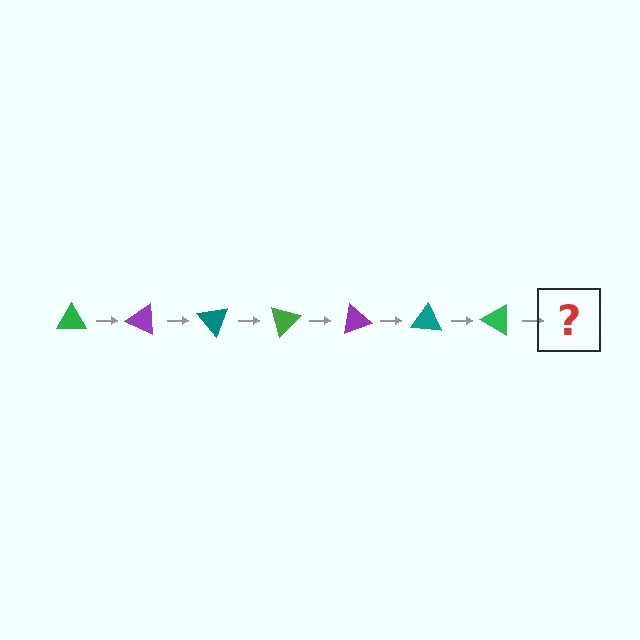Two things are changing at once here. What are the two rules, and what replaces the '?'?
The two rules are that it rotates 25 degrees each step and the color cycles through green, purple, and teal. The '?' should be a purple triangle, rotated 175 degrees from the start.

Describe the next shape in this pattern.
It should be a purple triangle, rotated 175 degrees from the start.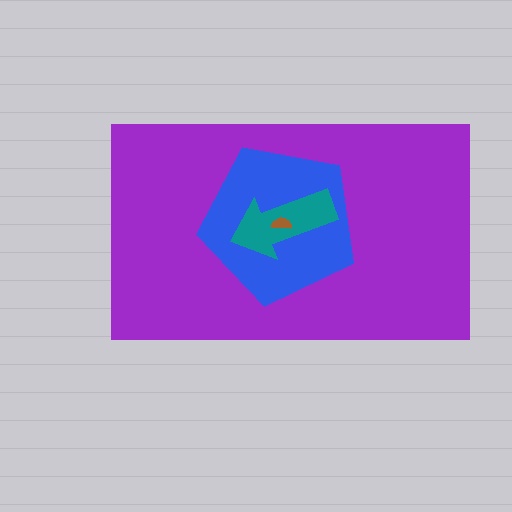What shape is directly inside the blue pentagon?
The teal arrow.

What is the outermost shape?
The purple rectangle.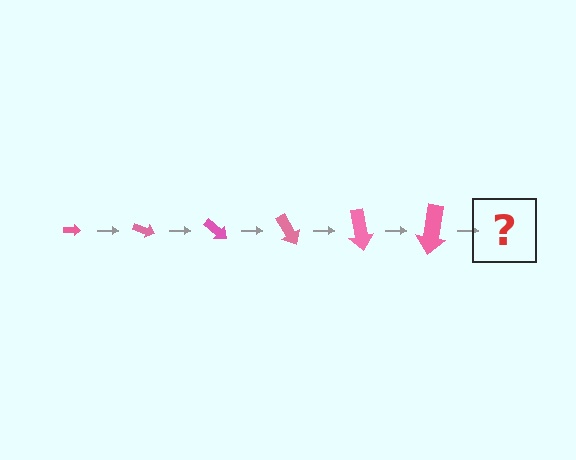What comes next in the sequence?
The next element should be an arrow, larger than the previous one and rotated 120 degrees from the start.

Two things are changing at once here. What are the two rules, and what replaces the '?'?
The two rules are that the arrow grows larger each step and it rotates 20 degrees each step. The '?' should be an arrow, larger than the previous one and rotated 120 degrees from the start.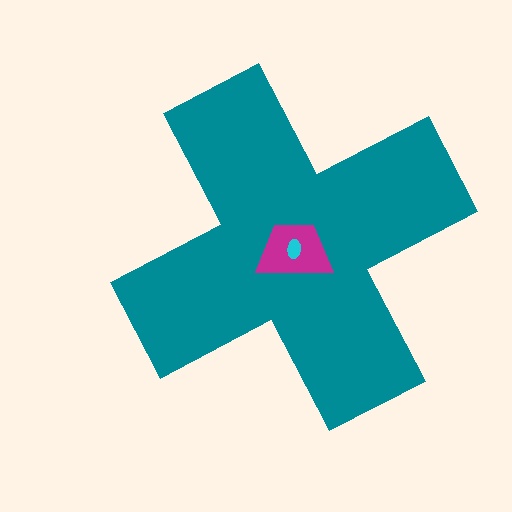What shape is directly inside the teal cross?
The magenta trapezoid.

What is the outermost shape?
The teal cross.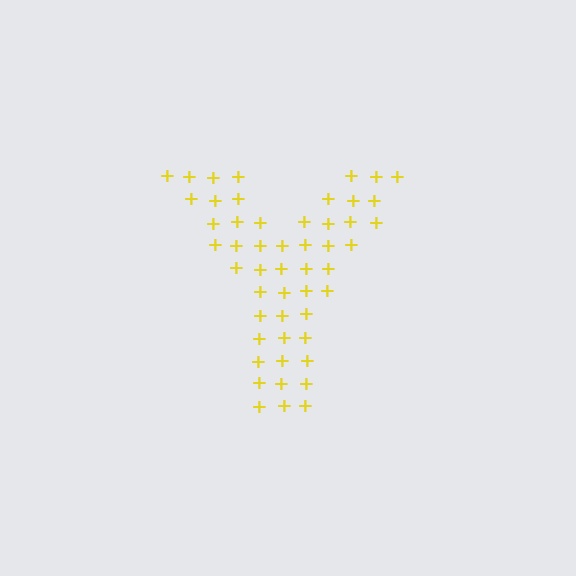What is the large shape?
The large shape is the letter Y.